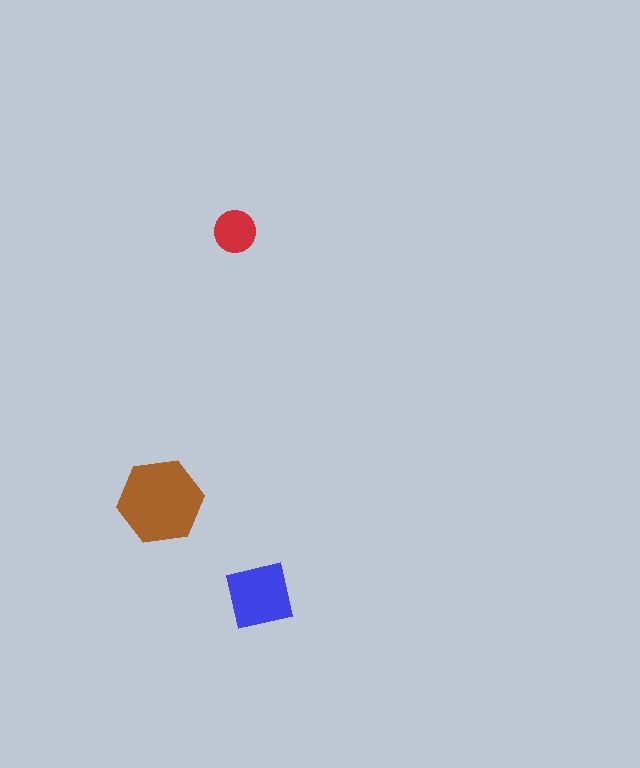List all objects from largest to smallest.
The brown hexagon, the blue square, the red circle.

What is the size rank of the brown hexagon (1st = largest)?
1st.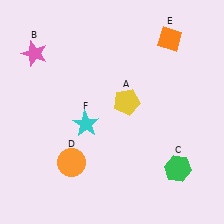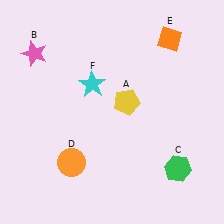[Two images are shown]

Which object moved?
The cyan star (F) moved up.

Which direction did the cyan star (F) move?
The cyan star (F) moved up.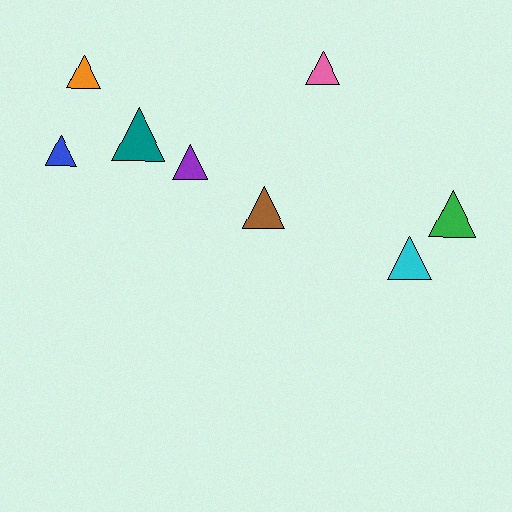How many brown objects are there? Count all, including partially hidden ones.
There is 1 brown object.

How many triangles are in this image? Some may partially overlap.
There are 8 triangles.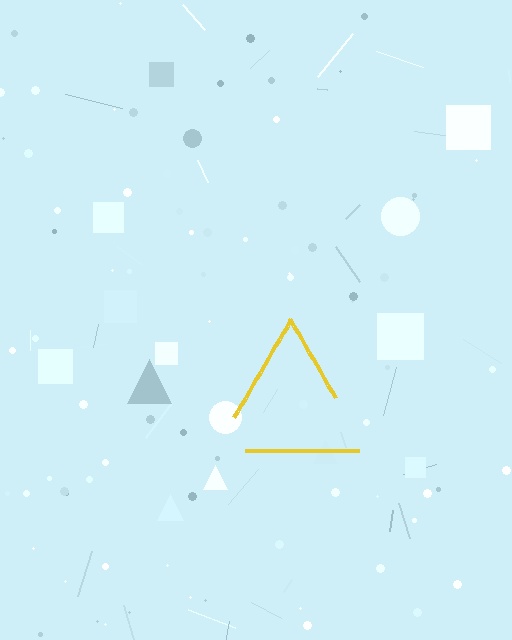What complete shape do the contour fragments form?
The contour fragments form a triangle.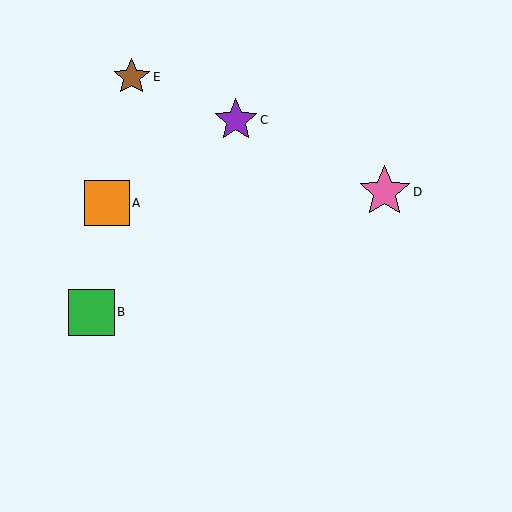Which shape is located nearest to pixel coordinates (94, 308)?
The green square (labeled B) at (91, 312) is nearest to that location.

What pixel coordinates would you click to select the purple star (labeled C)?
Click at (236, 120) to select the purple star C.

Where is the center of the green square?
The center of the green square is at (91, 312).